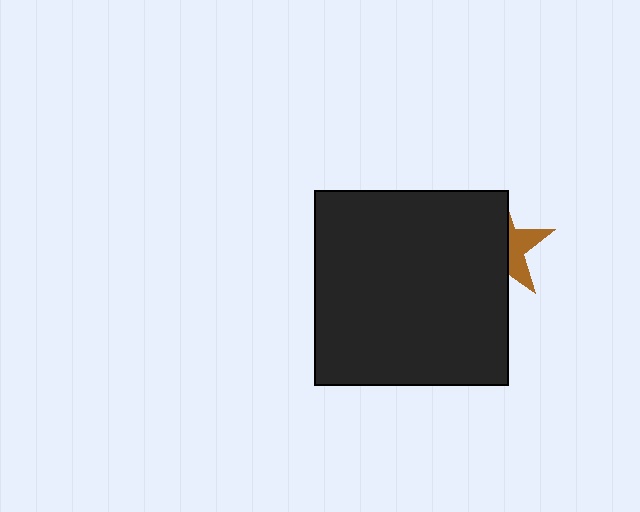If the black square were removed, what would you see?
You would see the complete brown star.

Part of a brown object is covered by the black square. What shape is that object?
It is a star.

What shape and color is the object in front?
The object in front is a black square.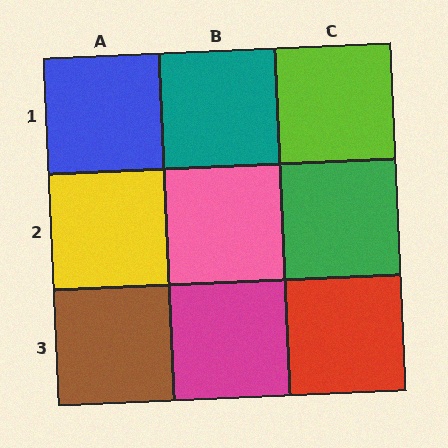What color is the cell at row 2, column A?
Yellow.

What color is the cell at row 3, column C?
Red.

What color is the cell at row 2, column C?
Green.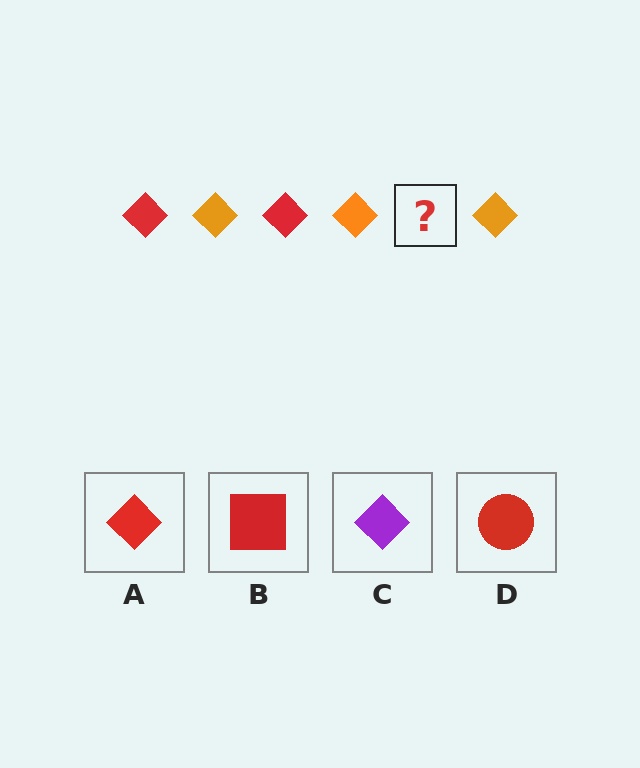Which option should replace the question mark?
Option A.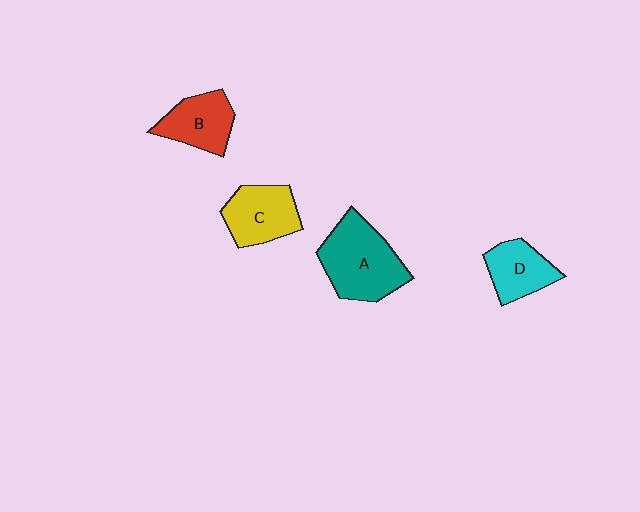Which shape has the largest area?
Shape A (teal).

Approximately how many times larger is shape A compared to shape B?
Approximately 1.6 times.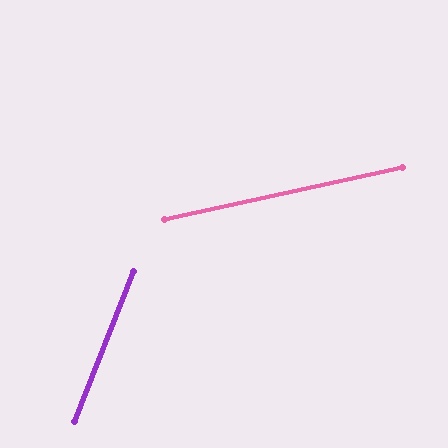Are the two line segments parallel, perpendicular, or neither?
Neither parallel nor perpendicular — they differ by about 57°.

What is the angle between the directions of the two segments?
Approximately 57 degrees.